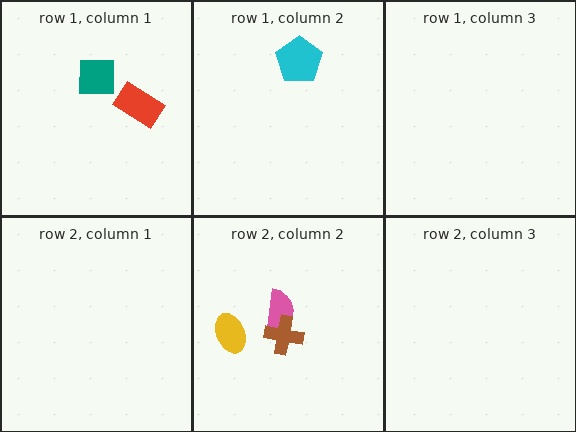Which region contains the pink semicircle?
The row 2, column 2 region.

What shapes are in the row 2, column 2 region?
The pink semicircle, the yellow ellipse, the brown cross.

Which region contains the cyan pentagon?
The row 1, column 2 region.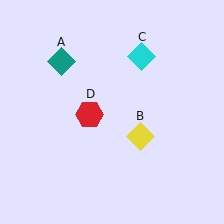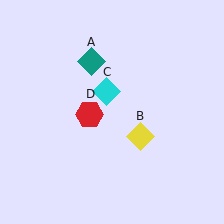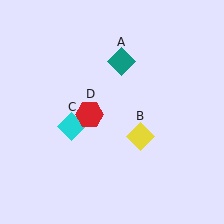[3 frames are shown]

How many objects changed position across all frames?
2 objects changed position: teal diamond (object A), cyan diamond (object C).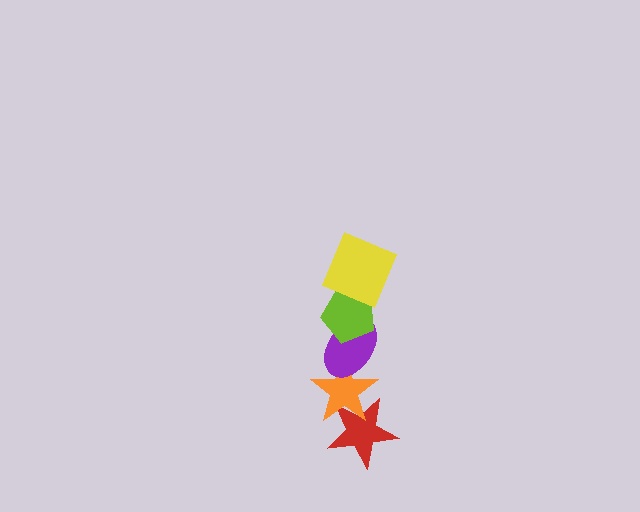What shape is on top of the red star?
The orange star is on top of the red star.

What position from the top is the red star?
The red star is 5th from the top.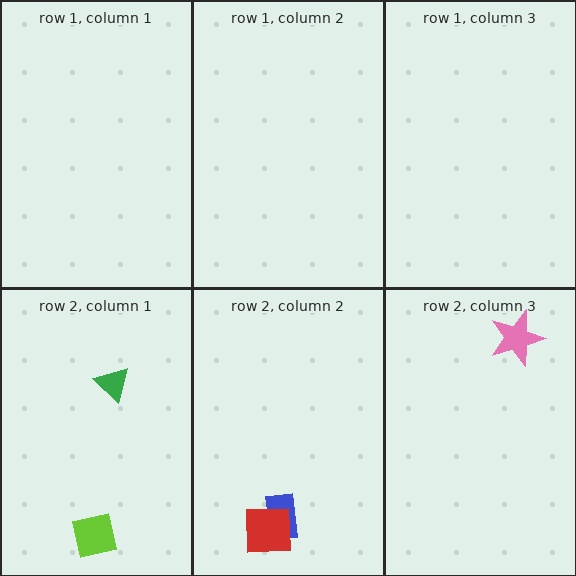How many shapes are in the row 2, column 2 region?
2.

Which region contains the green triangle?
The row 2, column 1 region.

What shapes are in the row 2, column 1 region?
The green triangle, the lime square.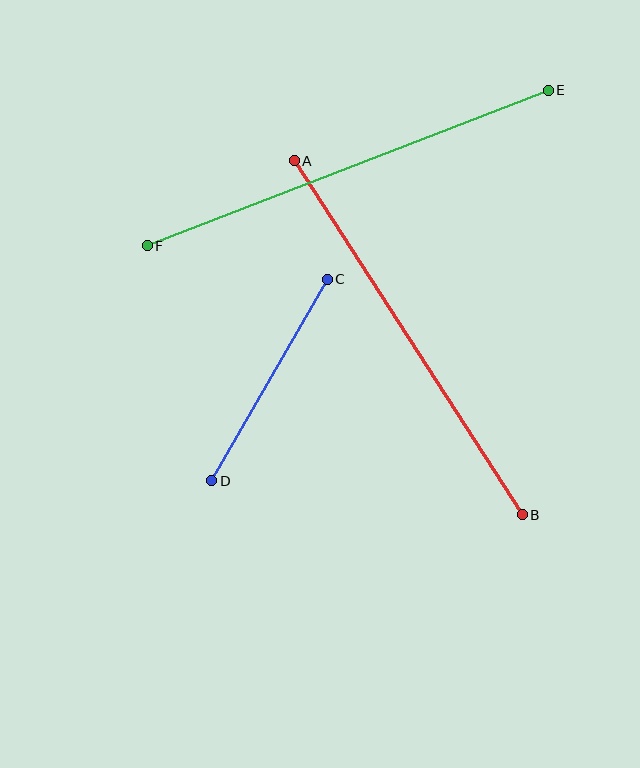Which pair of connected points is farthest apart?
Points E and F are farthest apart.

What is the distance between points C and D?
The distance is approximately 232 pixels.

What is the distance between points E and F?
The distance is approximately 430 pixels.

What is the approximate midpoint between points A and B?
The midpoint is at approximately (408, 338) pixels.